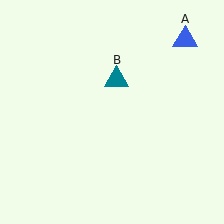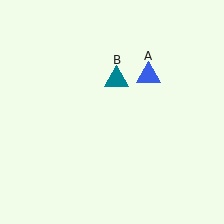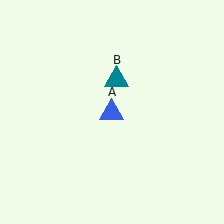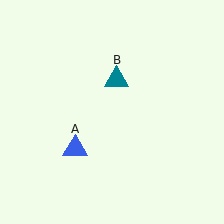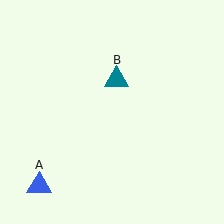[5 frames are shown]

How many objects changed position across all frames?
1 object changed position: blue triangle (object A).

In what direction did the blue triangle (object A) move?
The blue triangle (object A) moved down and to the left.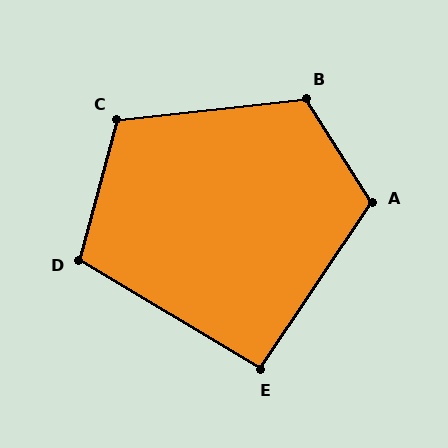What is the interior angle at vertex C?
Approximately 111 degrees (obtuse).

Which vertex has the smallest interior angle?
E, at approximately 93 degrees.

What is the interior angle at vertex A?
Approximately 114 degrees (obtuse).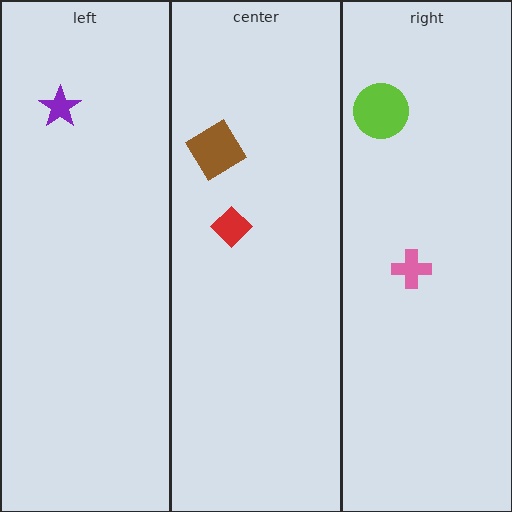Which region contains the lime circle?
The right region.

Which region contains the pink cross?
The right region.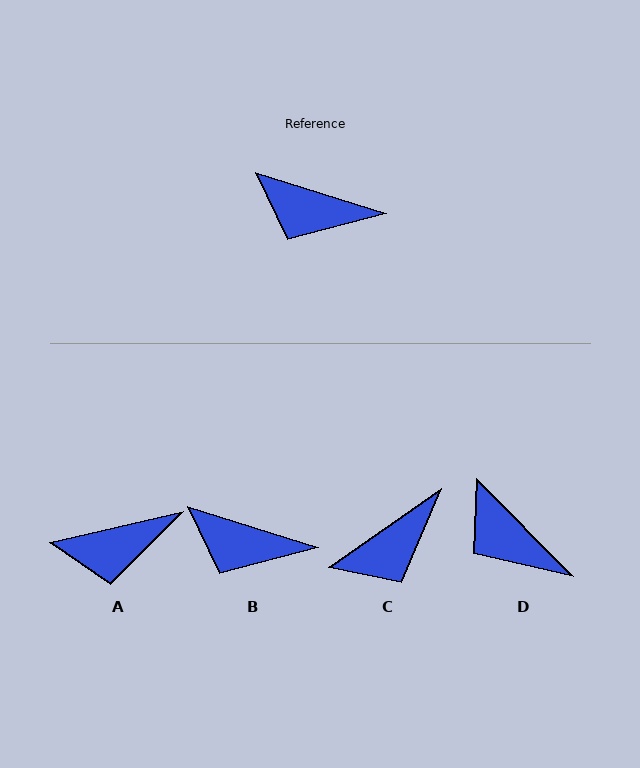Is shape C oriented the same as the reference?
No, it is off by about 52 degrees.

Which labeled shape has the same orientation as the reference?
B.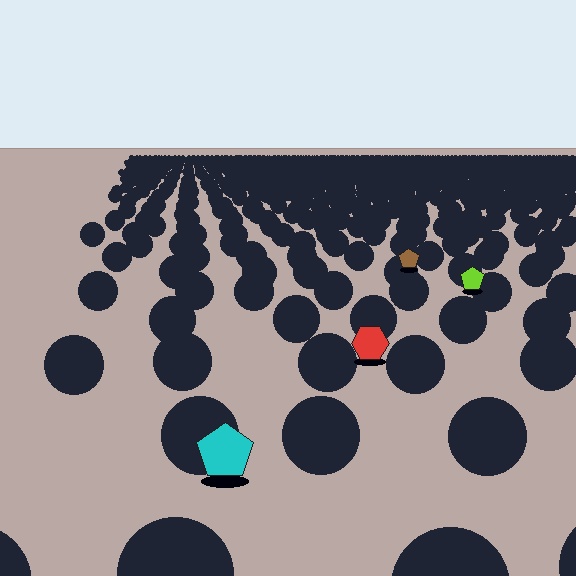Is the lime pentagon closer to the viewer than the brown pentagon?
Yes. The lime pentagon is closer — you can tell from the texture gradient: the ground texture is coarser near it.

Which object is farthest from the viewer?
The brown pentagon is farthest from the viewer. It appears smaller and the ground texture around it is denser.